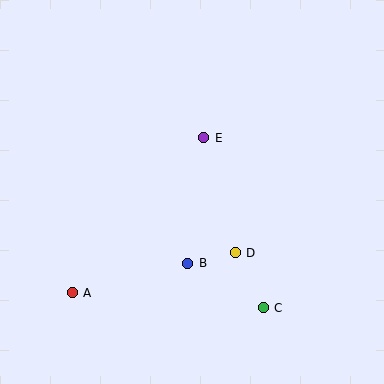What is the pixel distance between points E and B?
The distance between E and B is 127 pixels.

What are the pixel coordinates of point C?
Point C is at (263, 308).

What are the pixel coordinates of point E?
Point E is at (204, 138).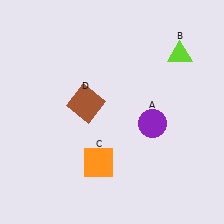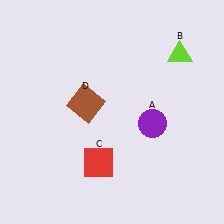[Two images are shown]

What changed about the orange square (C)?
In Image 1, C is orange. In Image 2, it changed to red.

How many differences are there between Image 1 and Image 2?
There is 1 difference between the two images.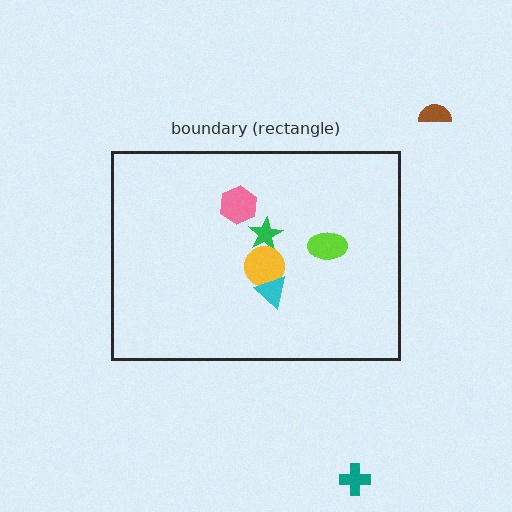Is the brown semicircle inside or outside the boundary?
Outside.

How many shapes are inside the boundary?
5 inside, 2 outside.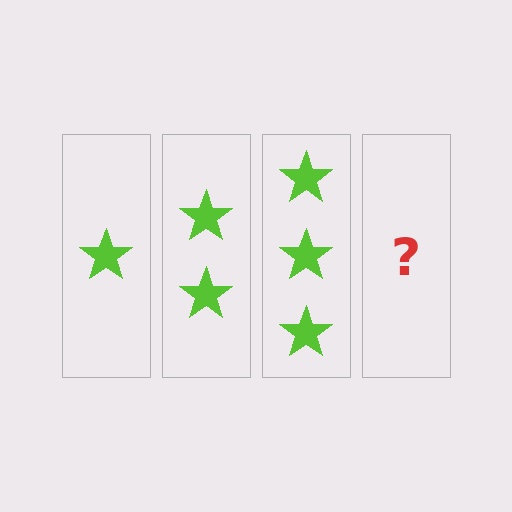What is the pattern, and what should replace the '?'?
The pattern is that each step adds one more star. The '?' should be 4 stars.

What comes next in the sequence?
The next element should be 4 stars.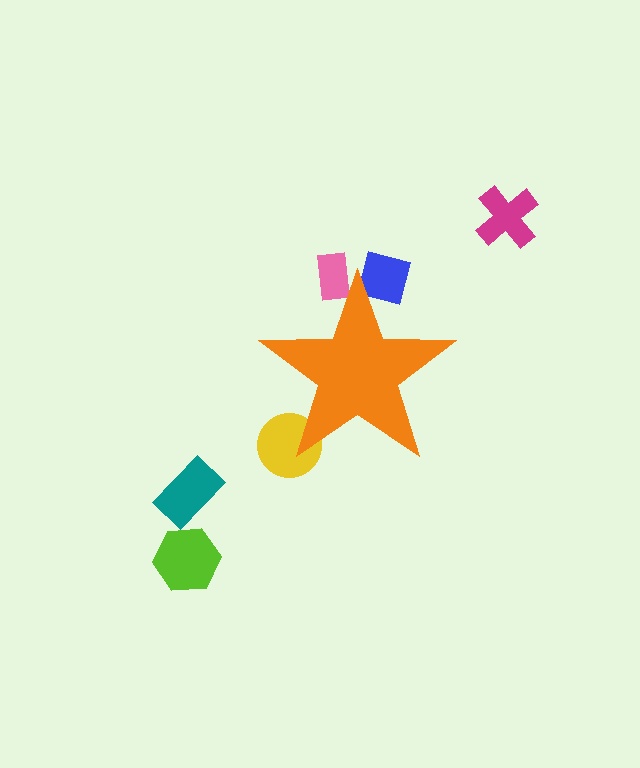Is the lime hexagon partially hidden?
No, the lime hexagon is fully visible.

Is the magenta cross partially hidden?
No, the magenta cross is fully visible.